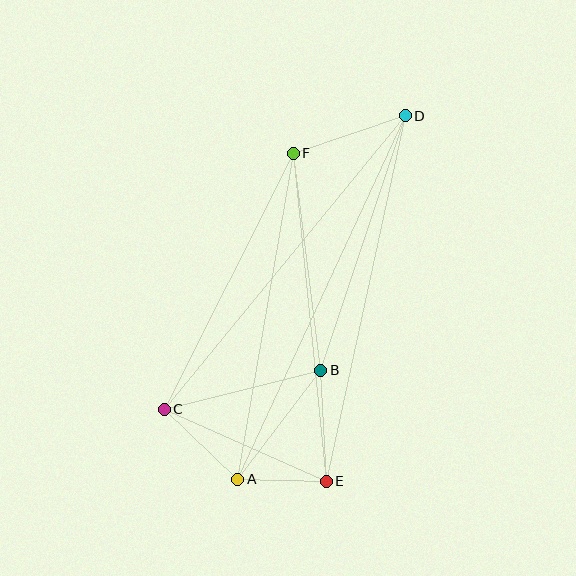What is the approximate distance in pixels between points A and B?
The distance between A and B is approximately 137 pixels.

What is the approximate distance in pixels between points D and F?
The distance between D and F is approximately 118 pixels.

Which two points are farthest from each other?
Points A and D are farthest from each other.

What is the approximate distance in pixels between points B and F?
The distance between B and F is approximately 219 pixels.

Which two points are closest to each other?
Points A and E are closest to each other.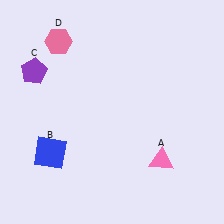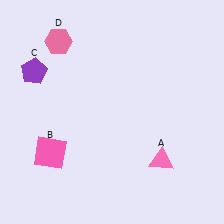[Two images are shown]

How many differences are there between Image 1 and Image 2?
There is 1 difference between the two images.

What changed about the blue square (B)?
In Image 1, B is blue. In Image 2, it changed to pink.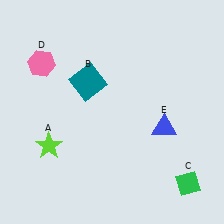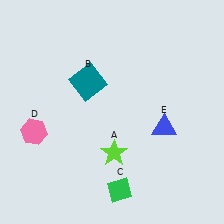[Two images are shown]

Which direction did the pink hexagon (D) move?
The pink hexagon (D) moved down.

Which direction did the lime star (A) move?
The lime star (A) moved right.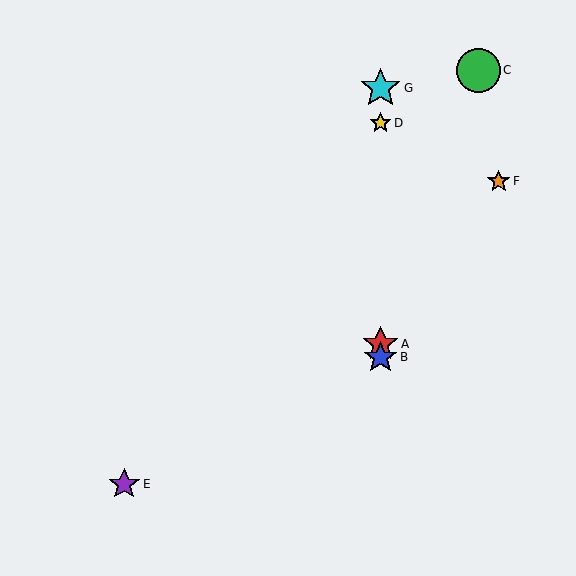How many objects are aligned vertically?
4 objects (A, B, D, G) are aligned vertically.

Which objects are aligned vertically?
Objects A, B, D, G are aligned vertically.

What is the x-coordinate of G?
Object G is at x≈380.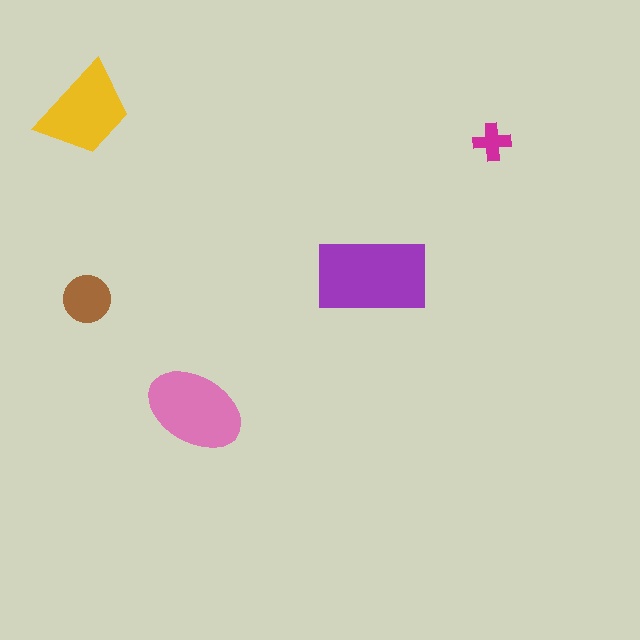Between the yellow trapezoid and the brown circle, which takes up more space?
The yellow trapezoid.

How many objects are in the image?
There are 5 objects in the image.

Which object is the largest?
The purple rectangle.